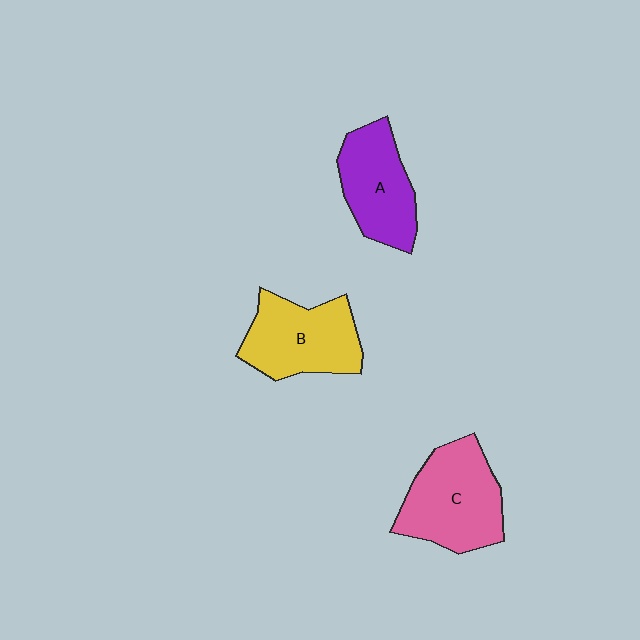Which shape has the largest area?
Shape C (pink).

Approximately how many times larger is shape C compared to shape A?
Approximately 1.2 times.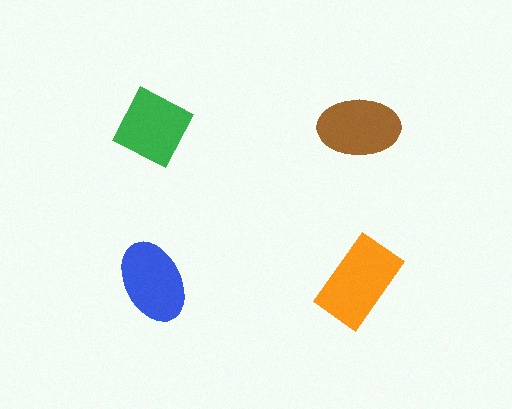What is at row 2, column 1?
A blue ellipse.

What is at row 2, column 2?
An orange rectangle.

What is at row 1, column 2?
A brown ellipse.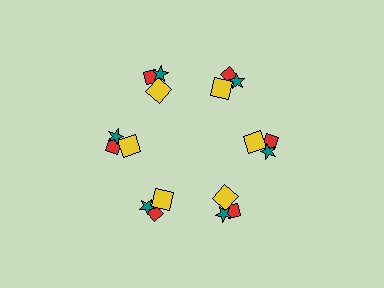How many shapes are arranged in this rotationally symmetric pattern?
There are 18 shapes, arranged in 6 groups of 3.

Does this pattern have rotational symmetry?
Yes, this pattern has 6-fold rotational symmetry. It looks the same after rotating 60 degrees around the center.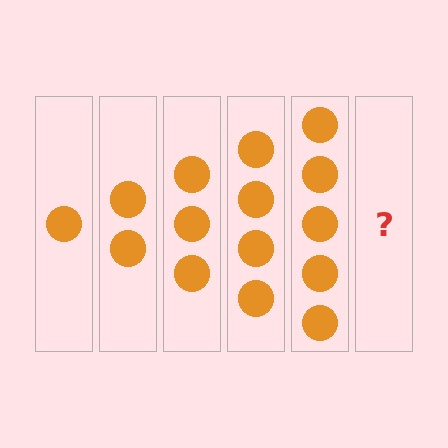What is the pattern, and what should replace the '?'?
The pattern is that each step adds one more circle. The '?' should be 6 circles.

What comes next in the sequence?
The next element should be 6 circles.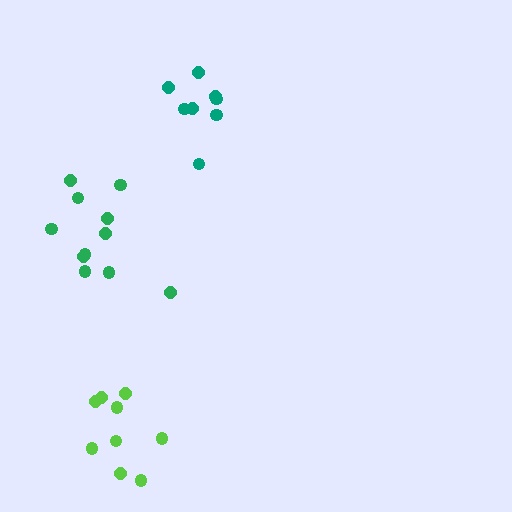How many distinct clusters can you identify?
There are 3 distinct clusters.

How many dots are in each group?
Group 1: 9 dots, Group 2: 11 dots, Group 3: 8 dots (28 total).